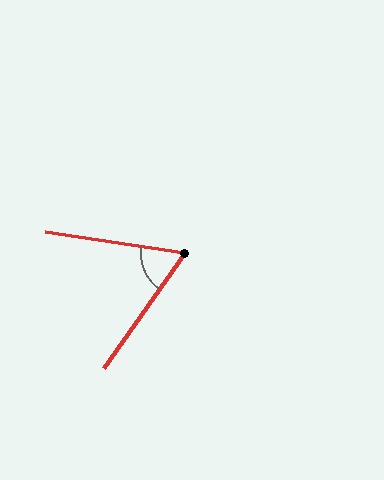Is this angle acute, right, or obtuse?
It is acute.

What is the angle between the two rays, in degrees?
Approximately 64 degrees.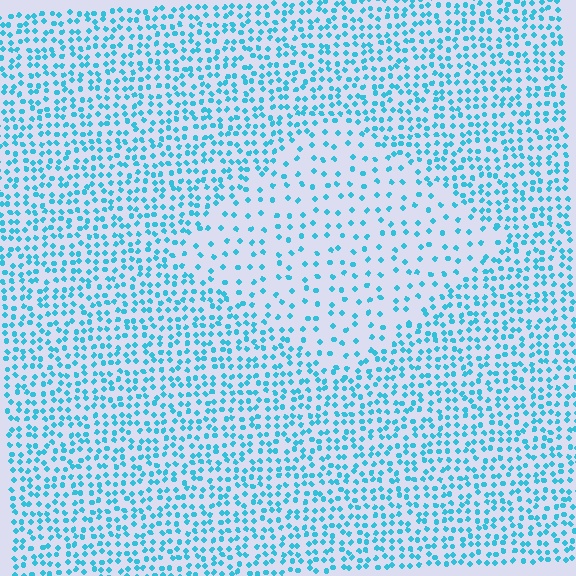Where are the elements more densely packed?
The elements are more densely packed outside the diamond boundary.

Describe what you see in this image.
The image contains small cyan elements arranged at two different densities. A diamond-shaped region is visible where the elements are less densely packed than the surrounding area.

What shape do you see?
I see a diamond.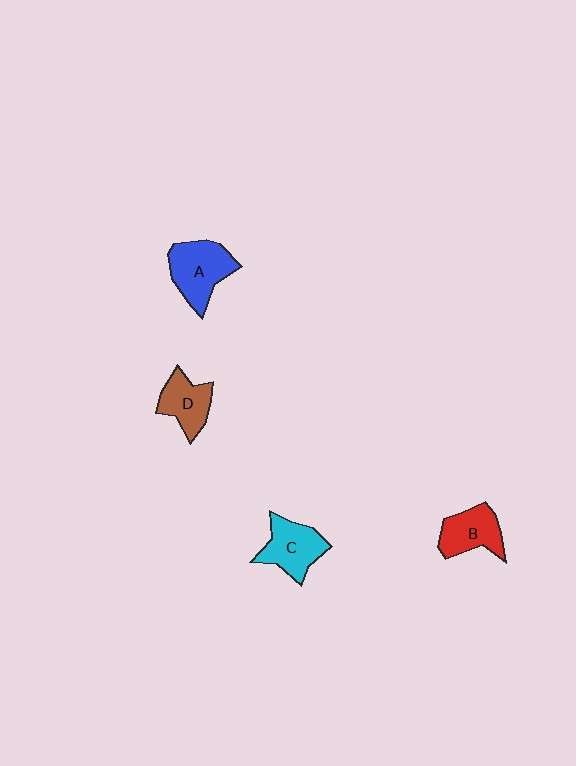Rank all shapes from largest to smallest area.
From largest to smallest: A (blue), C (cyan), B (red), D (brown).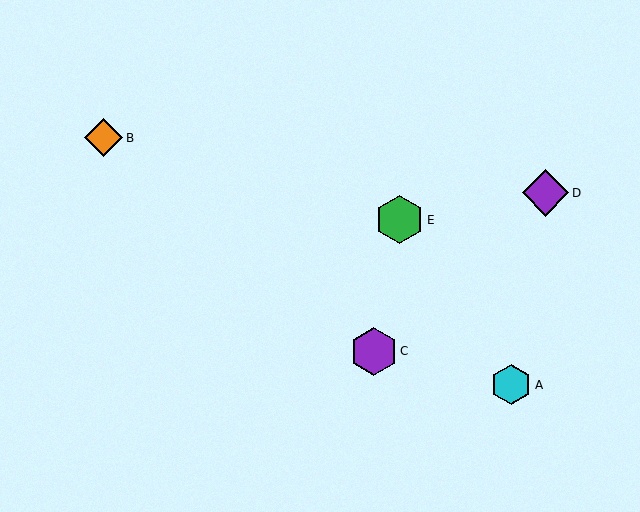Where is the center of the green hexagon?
The center of the green hexagon is at (400, 220).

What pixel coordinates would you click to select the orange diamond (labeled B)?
Click at (104, 138) to select the orange diamond B.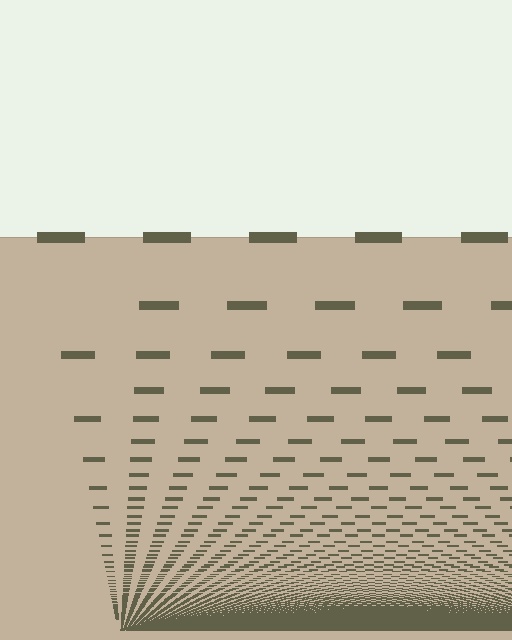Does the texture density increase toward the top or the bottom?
Density increases toward the bottom.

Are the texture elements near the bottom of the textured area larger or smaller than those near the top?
Smaller. The gradient is inverted — elements near the bottom are smaller and denser.